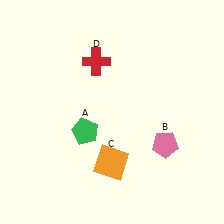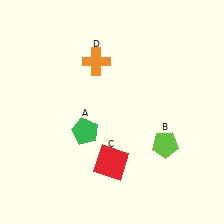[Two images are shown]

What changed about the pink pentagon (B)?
In Image 1, B is pink. In Image 2, it changed to lime.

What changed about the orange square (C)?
In Image 1, C is orange. In Image 2, it changed to red.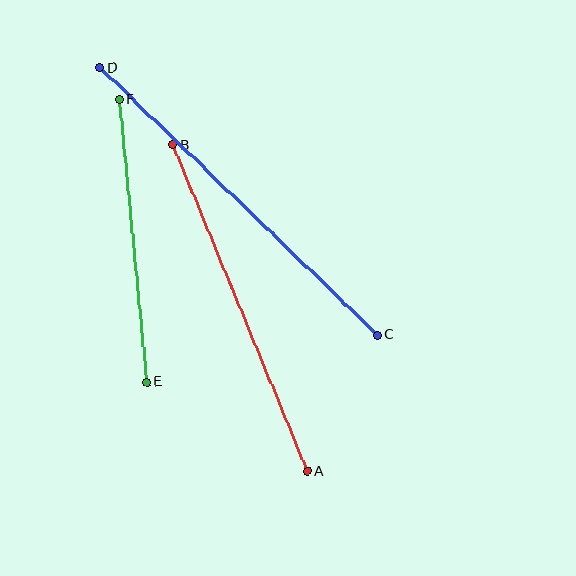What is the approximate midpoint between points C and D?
The midpoint is at approximately (239, 201) pixels.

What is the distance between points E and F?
The distance is approximately 283 pixels.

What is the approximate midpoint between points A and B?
The midpoint is at approximately (240, 308) pixels.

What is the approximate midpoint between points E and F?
The midpoint is at approximately (133, 241) pixels.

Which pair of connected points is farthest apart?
Points C and D are farthest apart.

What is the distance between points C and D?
The distance is approximately 385 pixels.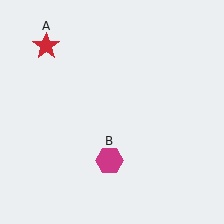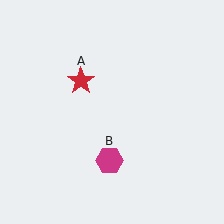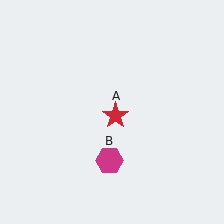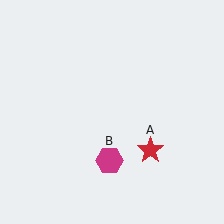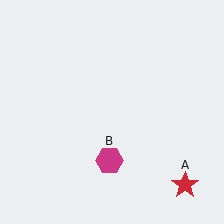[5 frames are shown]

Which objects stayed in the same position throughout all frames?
Magenta hexagon (object B) remained stationary.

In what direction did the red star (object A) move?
The red star (object A) moved down and to the right.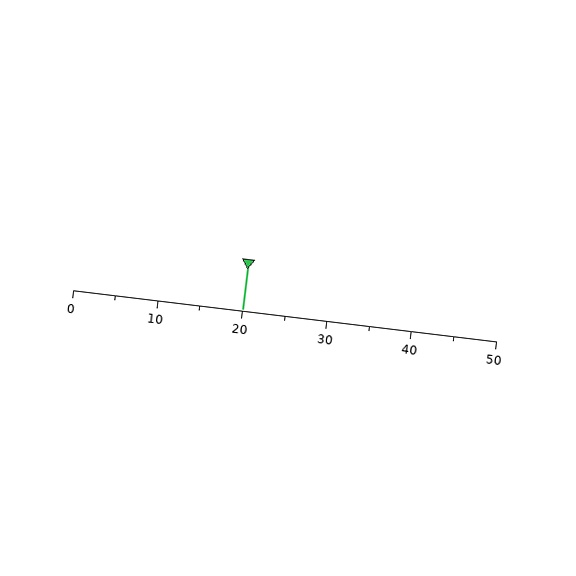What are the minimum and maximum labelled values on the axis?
The axis runs from 0 to 50.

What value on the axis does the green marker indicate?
The marker indicates approximately 20.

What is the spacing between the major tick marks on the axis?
The major ticks are spaced 10 apart.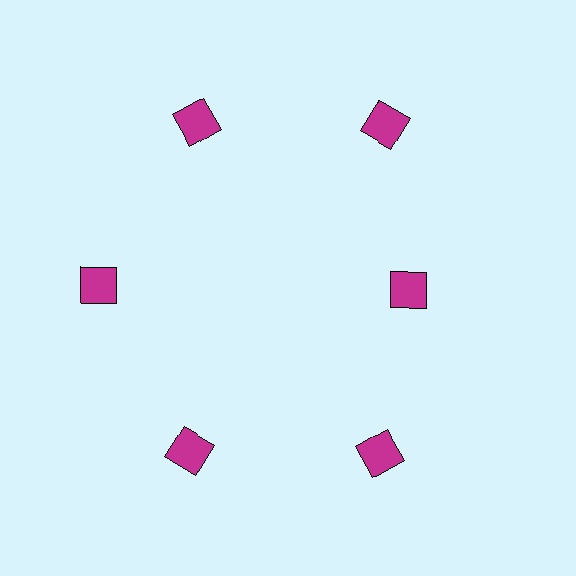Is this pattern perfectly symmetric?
No. The 6 magenta squares are arranged in a ring, but one element near the 3 o'clock position is pulled inward toward the center, breaking the 6-fold rotational symmetry.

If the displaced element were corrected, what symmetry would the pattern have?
It would have 6-fold rotational symmetry — the pattern would map onto itself every 60 degrees.